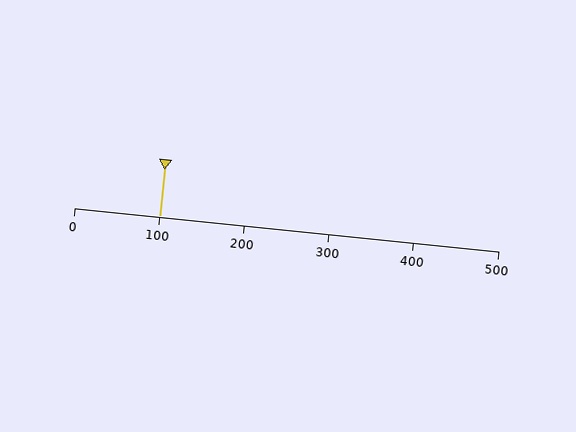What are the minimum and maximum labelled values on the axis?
The axis runs from 0 to 500.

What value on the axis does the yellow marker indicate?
The marker indicates approximately 100.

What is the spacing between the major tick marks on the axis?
The major ticks are spaced 100 apart.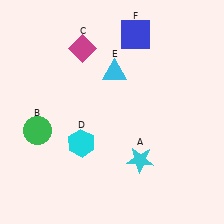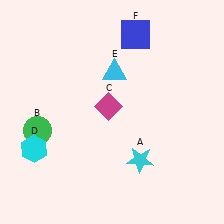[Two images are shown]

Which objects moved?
The objects that moved are: the magenta diamond (C), the cyan hexagon (D).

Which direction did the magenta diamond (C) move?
The magenta diamond (C) moved down.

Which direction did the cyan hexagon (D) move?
The cyan hexagon (D) moved left.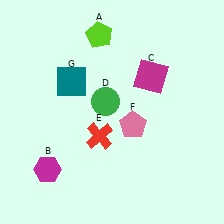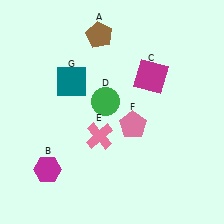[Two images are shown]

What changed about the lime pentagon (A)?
In Image 1, A is lime. In Image 2, it changed to brown.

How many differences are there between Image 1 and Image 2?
There are 2 differences between the two images.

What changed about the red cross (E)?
In Image 1, E is red. In Image 2, it changed to pink.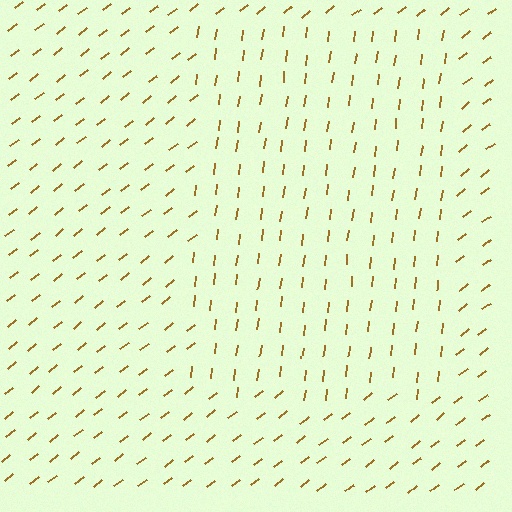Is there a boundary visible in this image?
Yes, there is a texture boundary formed by a change in line orientation.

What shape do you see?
I see a rectangle.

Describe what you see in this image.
The image is filled with small brown line segments. A rectangle region in the image has lines oriented differently from the surrounding lines, creating a visible texture boundary.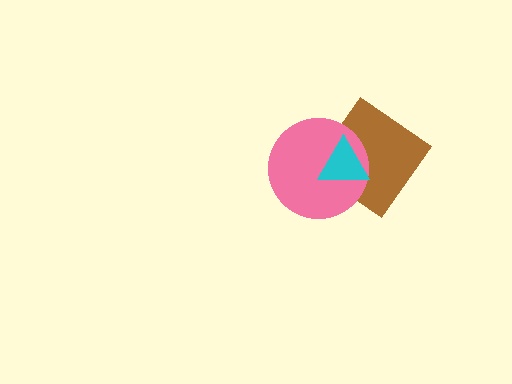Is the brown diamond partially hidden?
Yes, it is partially covered by another shape.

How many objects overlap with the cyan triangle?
2 objects overlap with the cyan triangle.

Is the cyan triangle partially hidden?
No, no other shape covers it.